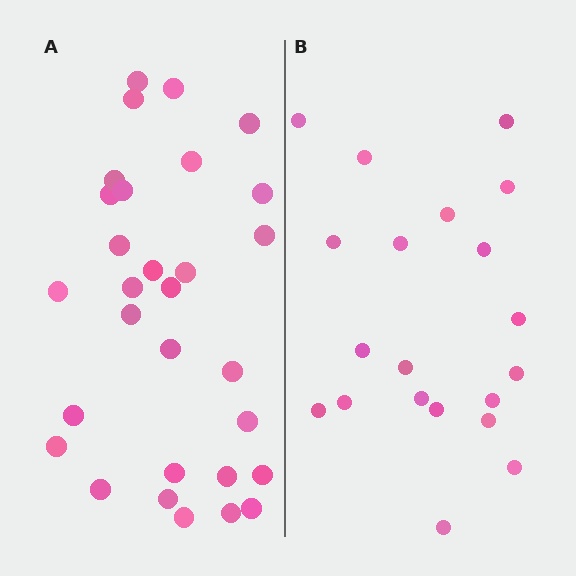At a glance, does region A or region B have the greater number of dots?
Region A (the left region) has more dots.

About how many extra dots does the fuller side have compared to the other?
Region A has roughly 10 or so more dots than region B.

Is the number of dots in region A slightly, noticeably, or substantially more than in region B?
Region A has substantially more. The ratio is roughly 1.5 to 1.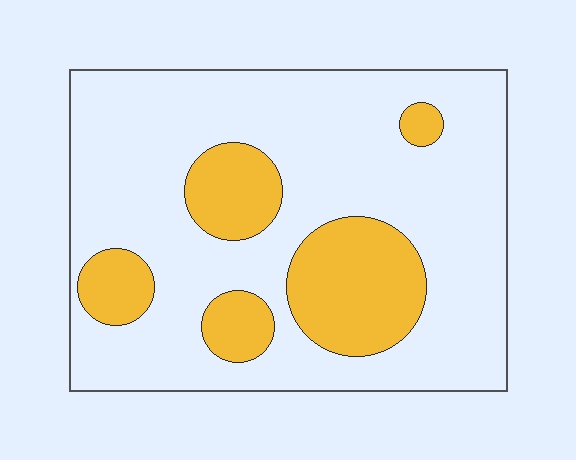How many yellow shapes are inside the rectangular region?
5.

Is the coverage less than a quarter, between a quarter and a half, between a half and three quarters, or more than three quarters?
Less than a quarter.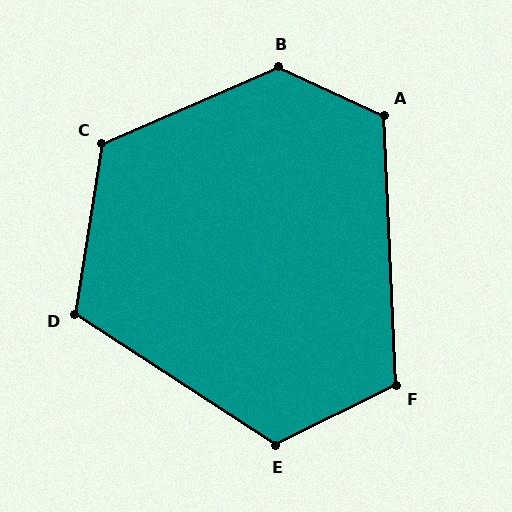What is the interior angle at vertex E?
Approximately 120 degrees (obtuse).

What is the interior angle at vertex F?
Approximately 114 degrees (obtuse).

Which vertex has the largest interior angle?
B, at approximately 132 degrees.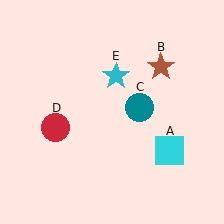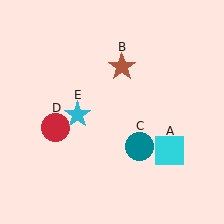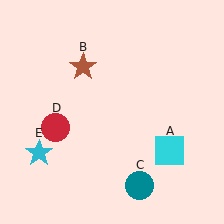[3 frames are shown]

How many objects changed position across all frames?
3 objects changed position: brown star (object B), teal circle (object C), cyan star (object E).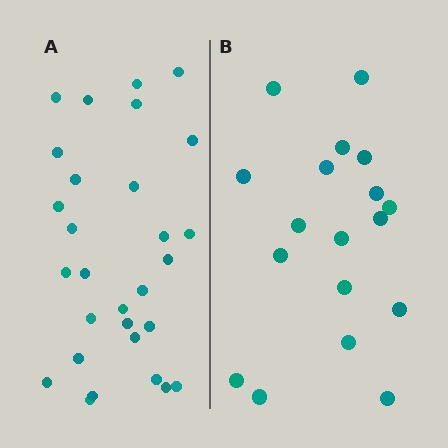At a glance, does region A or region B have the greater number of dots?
Region A (the left region) has more dots.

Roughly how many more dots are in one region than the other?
Region A has roughly 12 or so more dots than region B.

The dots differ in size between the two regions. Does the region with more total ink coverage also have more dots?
No. Region B has more total ink coverage because its dots are larger, but region A actually contains more individual dots. Total area can be misleading — the number of items is what matters here.